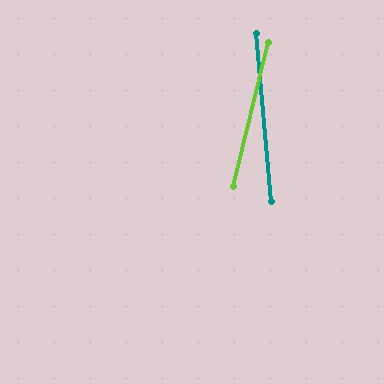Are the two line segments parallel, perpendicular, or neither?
Neither parallel nor perpendicular — they differ by about 19°.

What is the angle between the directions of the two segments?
Approximately 19 degrees.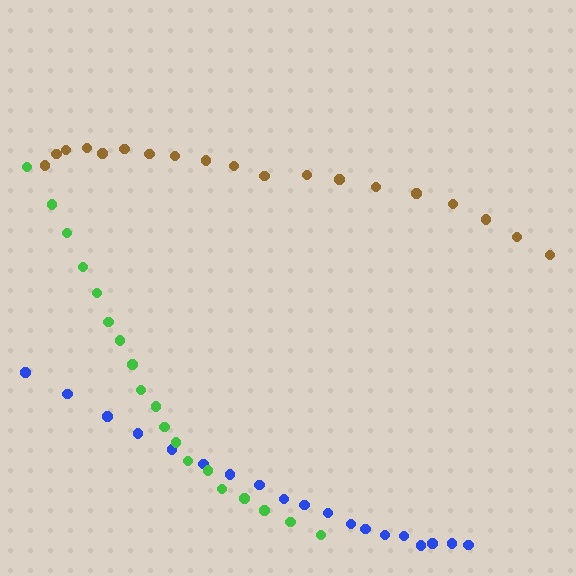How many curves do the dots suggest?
There are 3 distinct paths.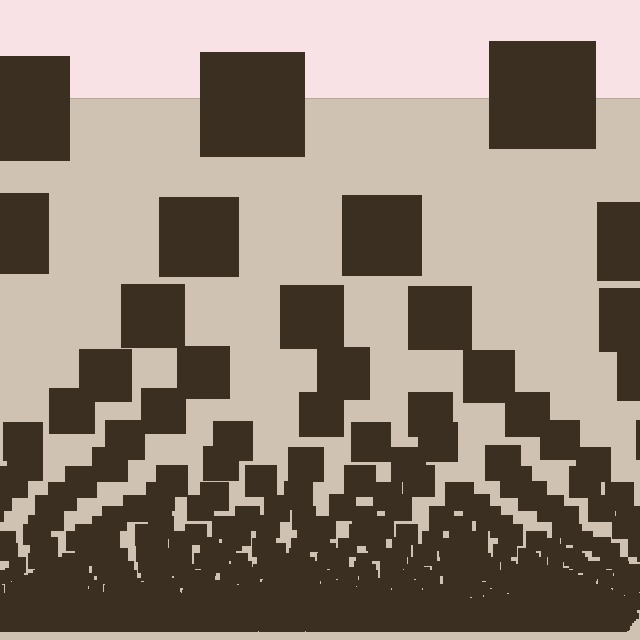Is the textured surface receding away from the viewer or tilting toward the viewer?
The surface appears to tilt toward the viewer. Texture elements get larger and sparser toward the top.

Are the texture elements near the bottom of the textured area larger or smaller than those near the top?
Smaller. The gradient is inverted — elements near the bottom are smaller and denser.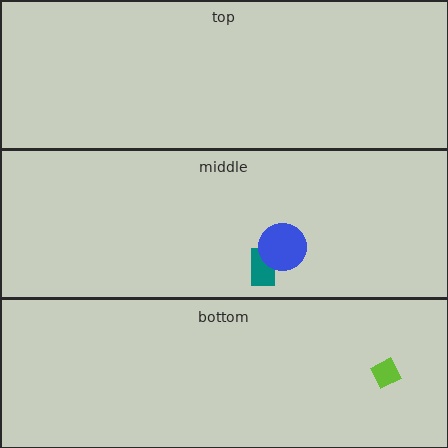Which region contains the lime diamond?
The bottom region.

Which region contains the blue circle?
The middle region.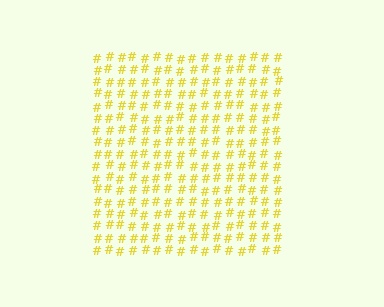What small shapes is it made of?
It is made of small hash symbols.